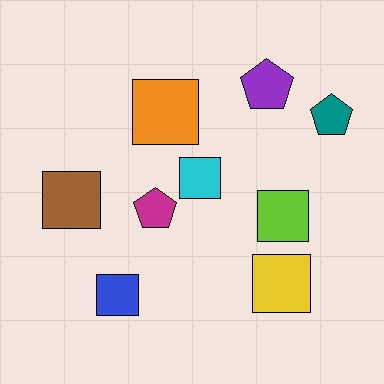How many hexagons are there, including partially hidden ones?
There are no hexagons.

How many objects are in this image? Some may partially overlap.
There are 9 objects.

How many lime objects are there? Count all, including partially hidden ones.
There is 1 lime object.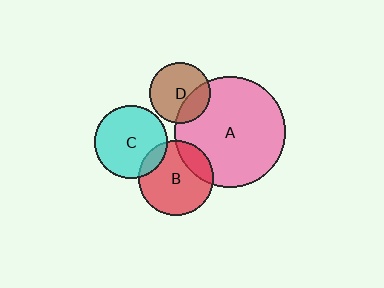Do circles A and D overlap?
Yes.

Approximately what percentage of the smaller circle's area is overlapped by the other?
Approximately 30%.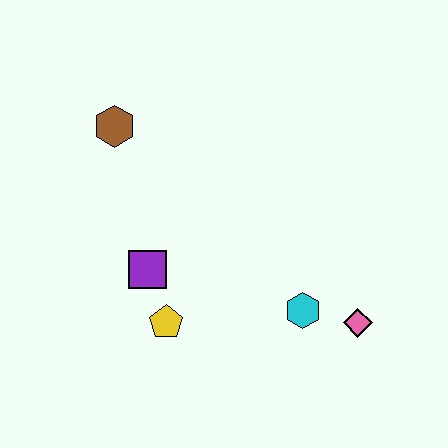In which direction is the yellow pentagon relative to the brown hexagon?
The yellow pentagon is below the brown hexagon.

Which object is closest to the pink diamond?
The cyan hexagon is closest to the pink diamond.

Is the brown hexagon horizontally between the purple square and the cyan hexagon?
No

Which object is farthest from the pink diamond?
The brown hexagon is farthest from the pink diamond.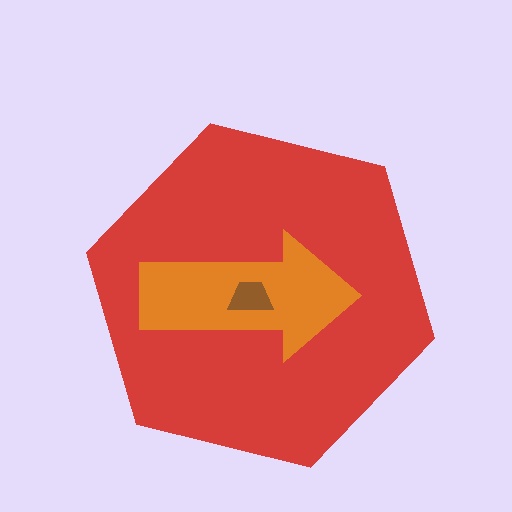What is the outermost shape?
The red hexagon.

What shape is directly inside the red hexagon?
The orange arrow.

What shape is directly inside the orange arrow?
The brown trapezoid.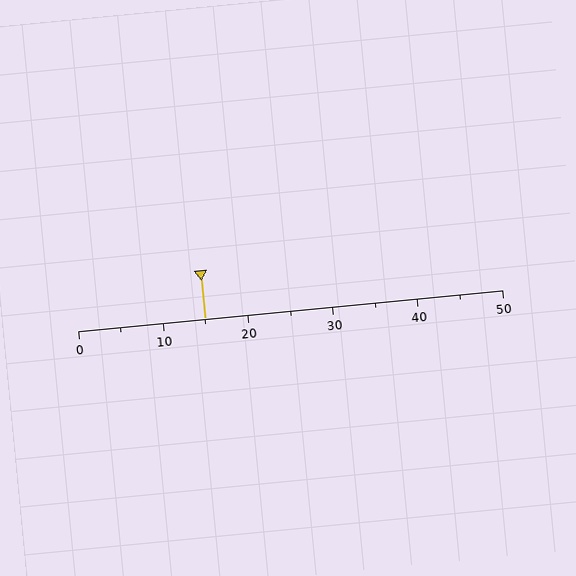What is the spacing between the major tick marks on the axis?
The major ticks are spaced 10 apart.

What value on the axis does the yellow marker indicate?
The marker indicates approximately 15.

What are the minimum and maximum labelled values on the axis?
The axis runs from 0 to 50.